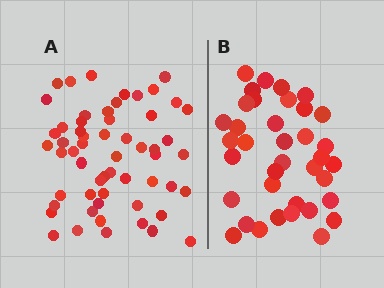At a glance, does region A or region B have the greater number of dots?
Region A (the left region) has more dots.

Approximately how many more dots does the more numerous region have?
Region A has approximately 20 more dots than region B.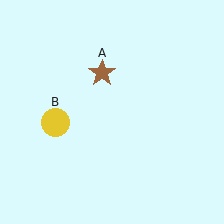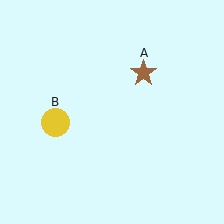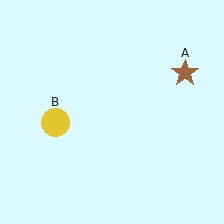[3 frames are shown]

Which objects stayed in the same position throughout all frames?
Yellow circle (object B) remained stationary.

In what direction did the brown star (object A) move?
The brown star (object A) moved right.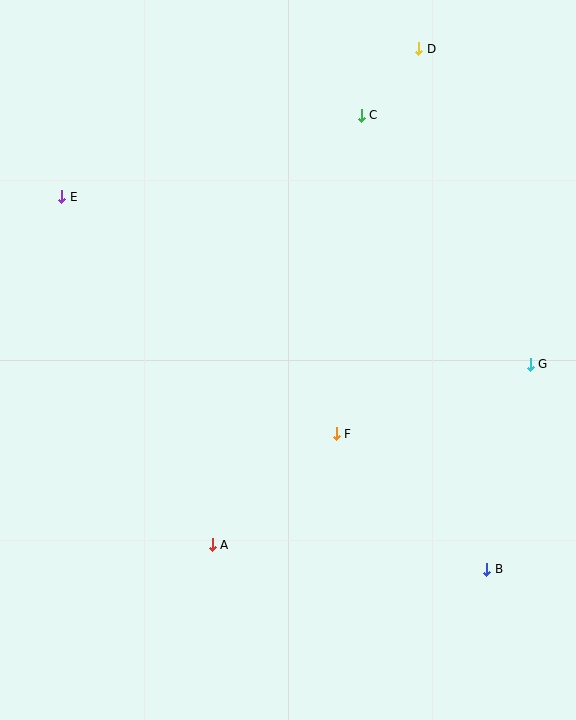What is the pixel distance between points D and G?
The distance between D and G is 335 pixels.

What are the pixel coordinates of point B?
Point B is at (487, 569).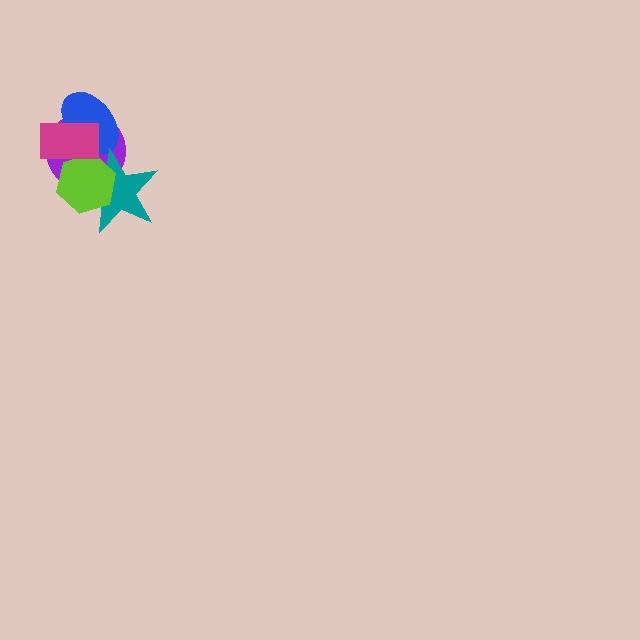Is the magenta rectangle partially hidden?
No, no other shape covers it.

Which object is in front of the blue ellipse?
The magenta rectangle is in front of the blue ellipse.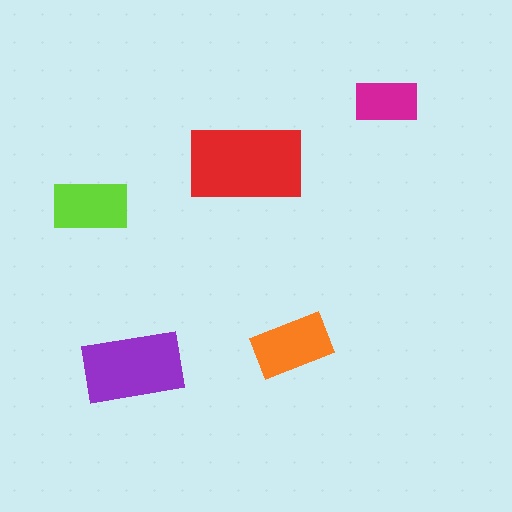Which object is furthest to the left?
The lime rectangle is leftmost.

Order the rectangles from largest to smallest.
the red one, the purple one, the orange one, the lime one, the magenta one.